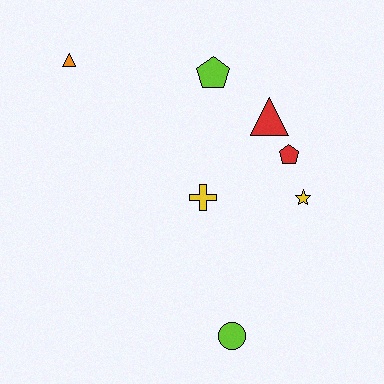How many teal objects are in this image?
There are no teal objects.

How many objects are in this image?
There are 7 objects.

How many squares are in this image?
There are no squares.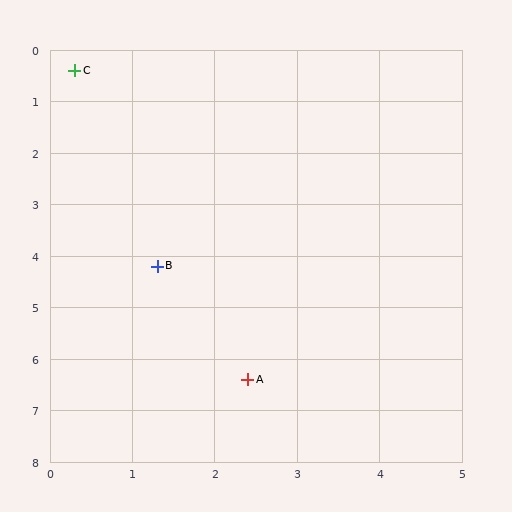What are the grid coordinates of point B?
Point B is at approximately (1.3, 4.2).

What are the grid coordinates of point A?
Point A is at approximately (2.4, 6.4).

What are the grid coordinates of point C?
Point C is at approximately (0.3, 0.4).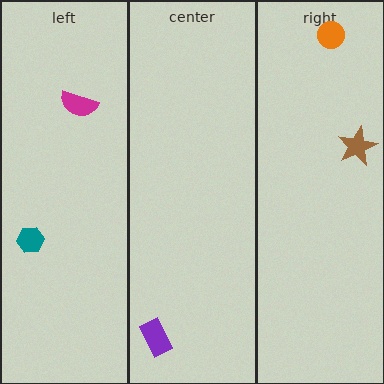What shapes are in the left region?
The teal hexagon, the magenta semicircle.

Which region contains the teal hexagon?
The left region.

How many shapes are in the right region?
2.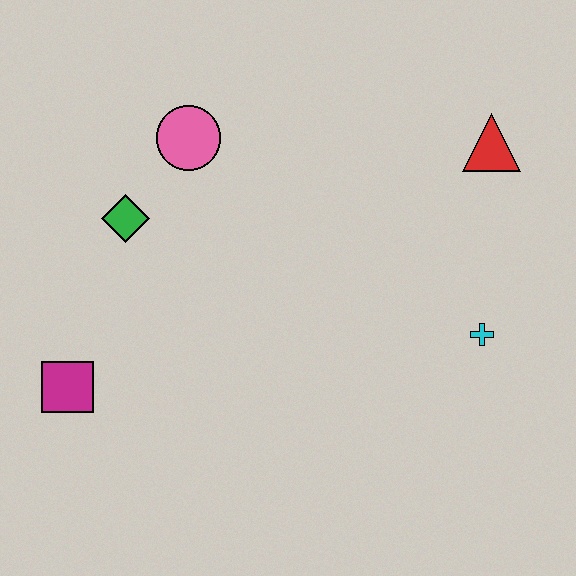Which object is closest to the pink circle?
The green diamond is closest to the pink circle.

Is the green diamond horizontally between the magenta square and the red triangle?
Yes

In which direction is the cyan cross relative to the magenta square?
The cyan cross is to the right of the magenta square.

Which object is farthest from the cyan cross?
The magenta square is farthest from the cyan cross.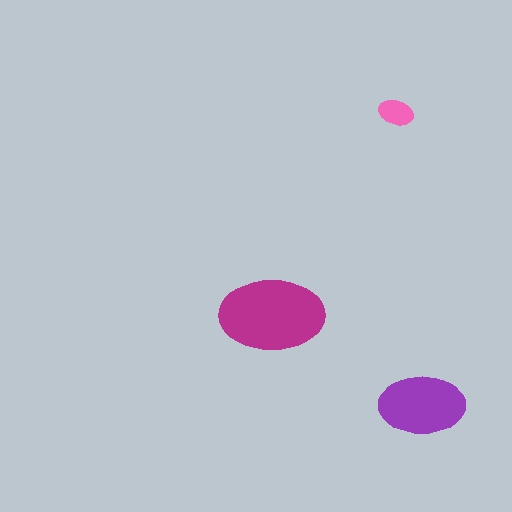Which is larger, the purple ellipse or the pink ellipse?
The purple one.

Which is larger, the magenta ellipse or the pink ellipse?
The magenta one.